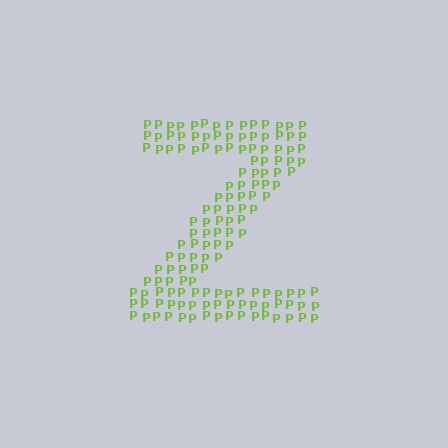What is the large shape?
The large shape is the letter Z.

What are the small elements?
The small elements are letter P's.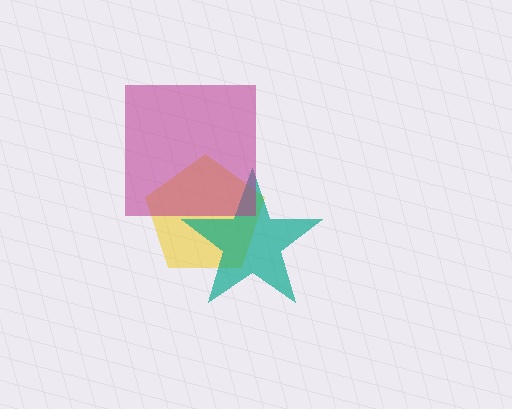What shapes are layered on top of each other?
The layered shapes are: a yellow pentagon, a teal star, a magenta square.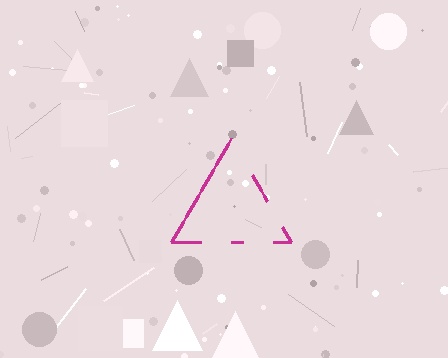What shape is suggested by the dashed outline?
The dashed outline suggests a triangle.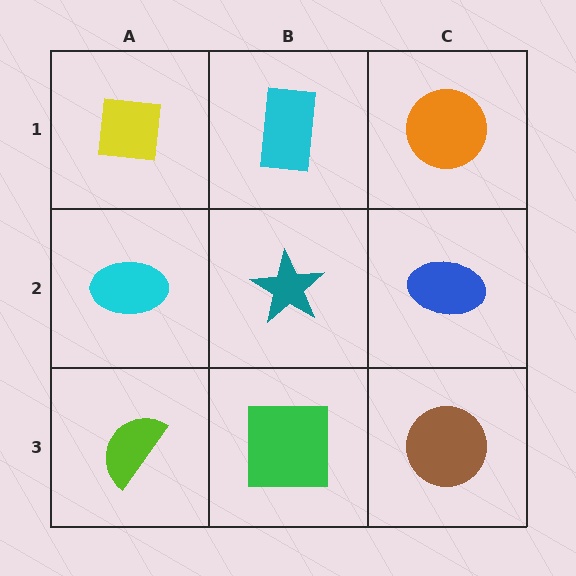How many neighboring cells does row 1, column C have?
2.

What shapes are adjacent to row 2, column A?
A yellow square (row 1, column A), a lime semicircle (row 3, column A), a teal star (row 2, column B).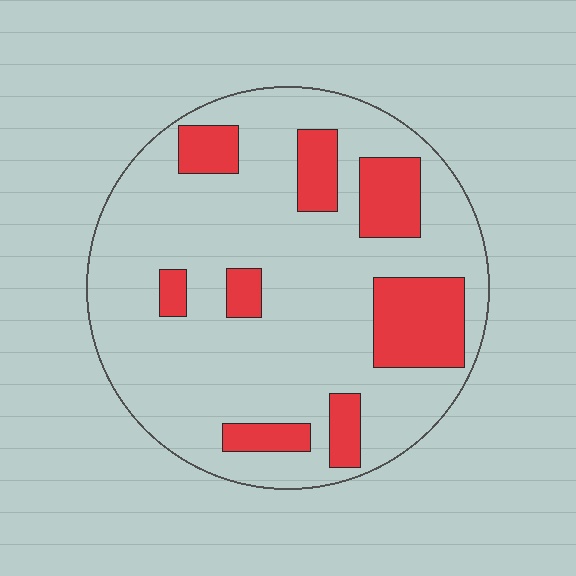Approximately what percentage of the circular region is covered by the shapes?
Approximately 20%.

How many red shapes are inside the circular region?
8.